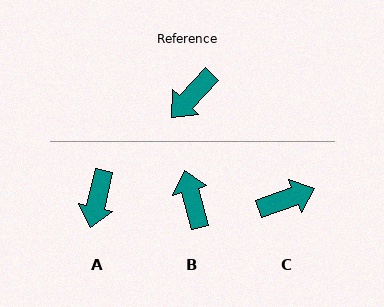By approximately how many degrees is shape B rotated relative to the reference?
Approximately 121 degrees clockwise.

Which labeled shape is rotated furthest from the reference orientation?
C, about 154 degrees away.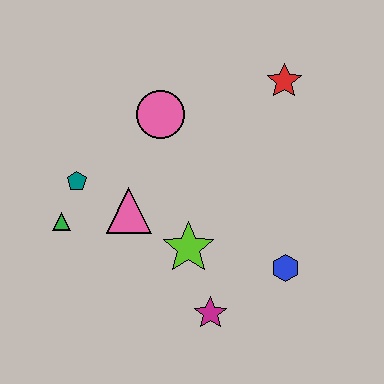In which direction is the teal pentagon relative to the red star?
The teal pentagon is to the left of the red star.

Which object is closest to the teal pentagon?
The green triangle is closest to the teal pentagon.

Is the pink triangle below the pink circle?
Yes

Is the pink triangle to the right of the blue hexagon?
No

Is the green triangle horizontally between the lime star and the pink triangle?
No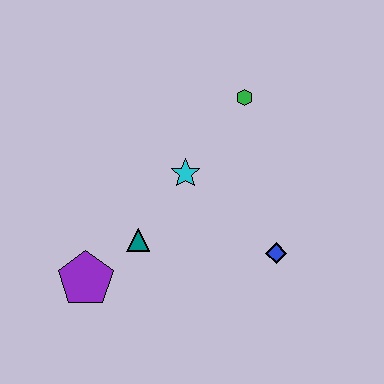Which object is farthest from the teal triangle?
The green hexagon is farthest from the teal triangle.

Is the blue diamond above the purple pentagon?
Yes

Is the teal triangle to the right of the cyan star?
No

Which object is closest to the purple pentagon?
The teal triangle is closest to the purple pentagon.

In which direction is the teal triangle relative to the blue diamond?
The teal triangle is to the left of the blue diamond.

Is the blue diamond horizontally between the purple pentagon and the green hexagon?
No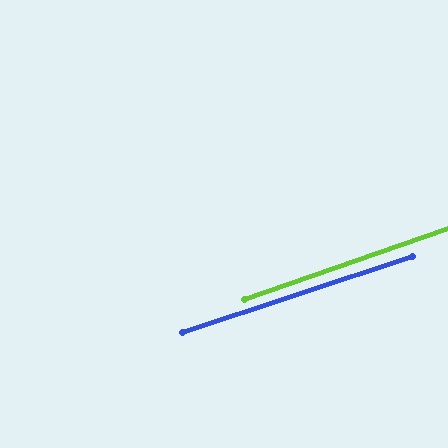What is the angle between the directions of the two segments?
Approximately 1 degree.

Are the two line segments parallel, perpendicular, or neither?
Parallel — their directions differ by only 0.9°.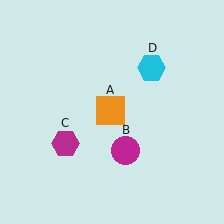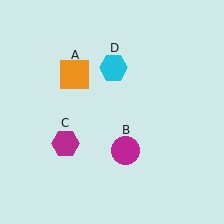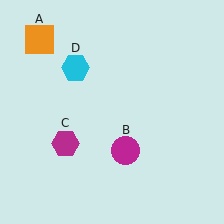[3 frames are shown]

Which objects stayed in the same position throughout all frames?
Magenta circle (object B) and magenta hexagon (object C) remained stationary.